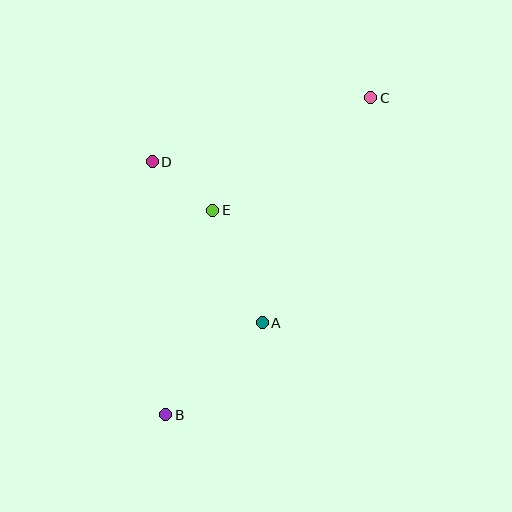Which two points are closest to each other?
Points D and E are closest to each other.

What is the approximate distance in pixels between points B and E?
The distance between B and E is approximately 210 pixels.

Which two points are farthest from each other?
Points B and C are farthest from each other.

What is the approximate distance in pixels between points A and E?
The distance between A and E is approximately 123 pixels.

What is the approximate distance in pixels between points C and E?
The distance between C and E is approximately 194 pixels.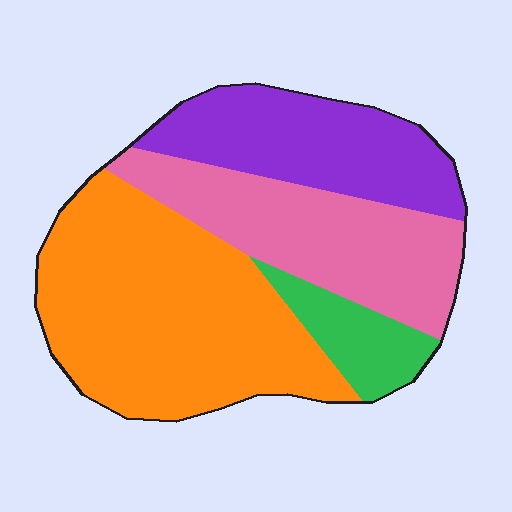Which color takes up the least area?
Green, at roughly 10%.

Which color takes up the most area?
Orange, at roughly 45%.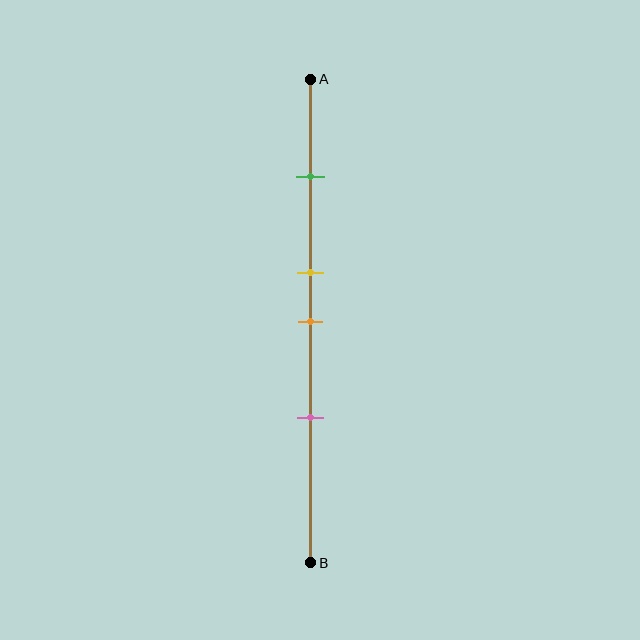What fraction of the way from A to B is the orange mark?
The orange mark is approximately 50% (0.5) of the way from A to B.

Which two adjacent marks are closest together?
The yellow and orange marks are the closest adjacent pair.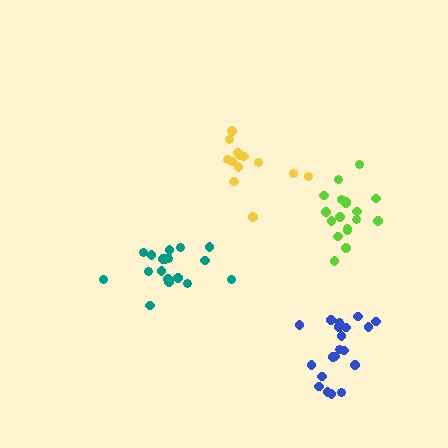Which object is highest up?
The yellow cluster is topmost.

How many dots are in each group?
Group 1: 20 dots, Group 2: 14 dots, Group 3: 18 dots, Group 4: 20 dots (72 total).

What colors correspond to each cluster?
The clusters are colored: teal, yellow, lime, blue.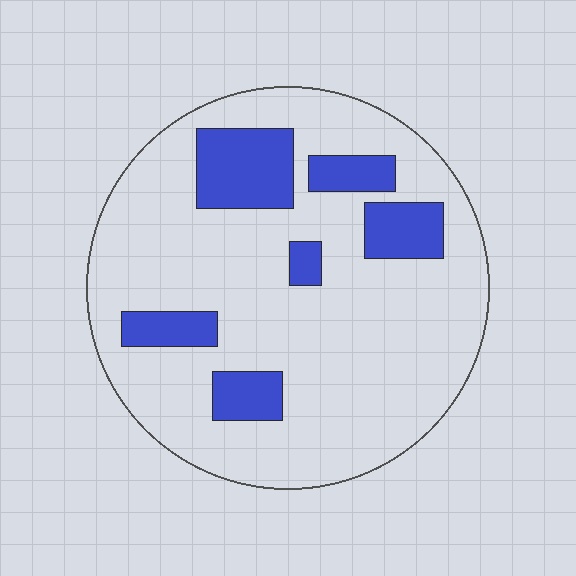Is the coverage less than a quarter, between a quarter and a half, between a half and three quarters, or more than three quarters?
Less than a quarter.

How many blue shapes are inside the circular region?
6.